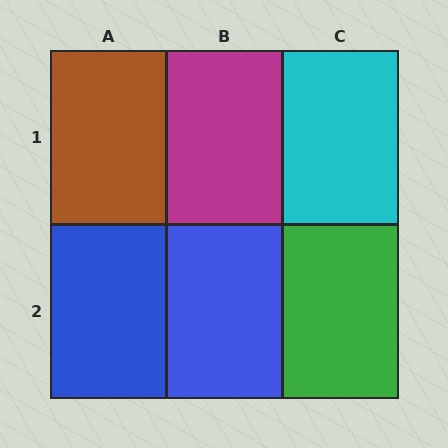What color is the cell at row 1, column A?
Brown.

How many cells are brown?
1 cell is brown.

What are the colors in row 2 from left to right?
Blue, blue, green.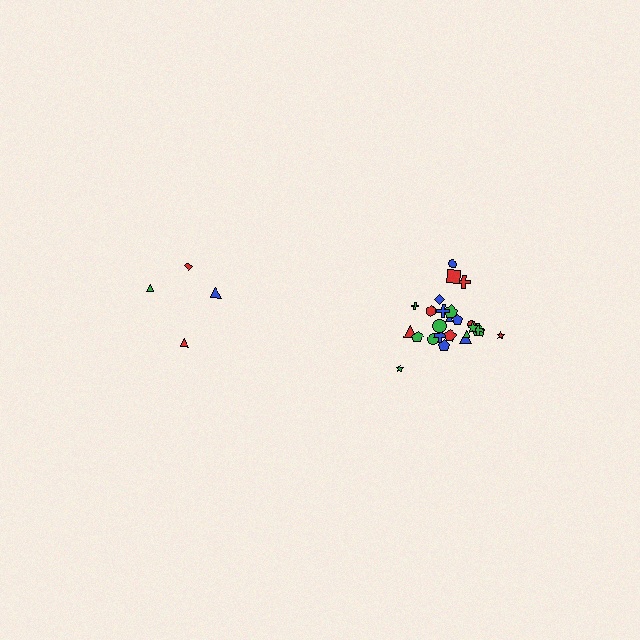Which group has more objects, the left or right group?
The right group.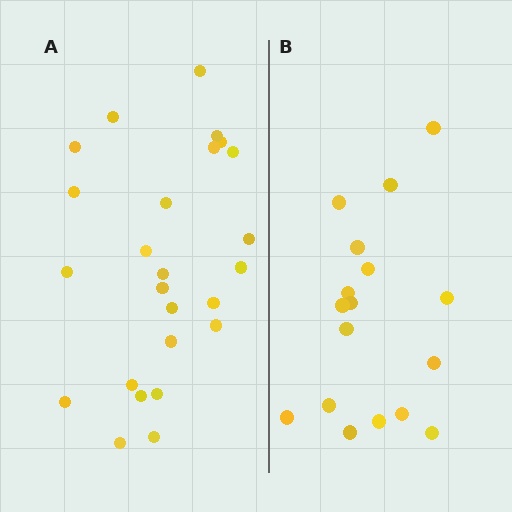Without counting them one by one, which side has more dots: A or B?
Region A (the left region) has more dots.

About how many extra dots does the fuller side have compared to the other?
Region A has roughly 8 or so more dots than region B.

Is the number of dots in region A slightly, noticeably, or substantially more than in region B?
Region A has substantially more. The ratio is roughly 1.5 to 1.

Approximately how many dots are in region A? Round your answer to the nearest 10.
About 20 dots. (The exact count is 25, which rounds to 20.)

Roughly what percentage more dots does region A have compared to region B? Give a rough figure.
About 45% more.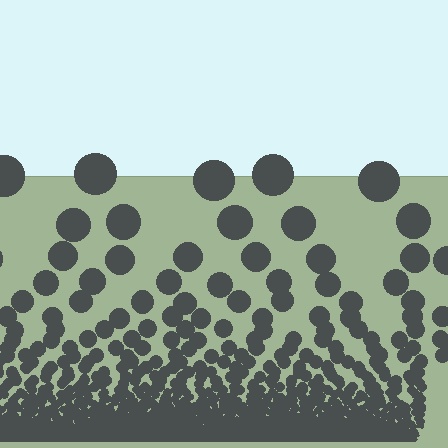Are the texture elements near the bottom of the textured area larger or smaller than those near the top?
Smaller. The gradient is inverted — elements near the bottom are smaller and denser.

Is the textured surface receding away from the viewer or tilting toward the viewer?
The surface appears to tilt toward the viewer. Texture elements get larger and sparser toward the top.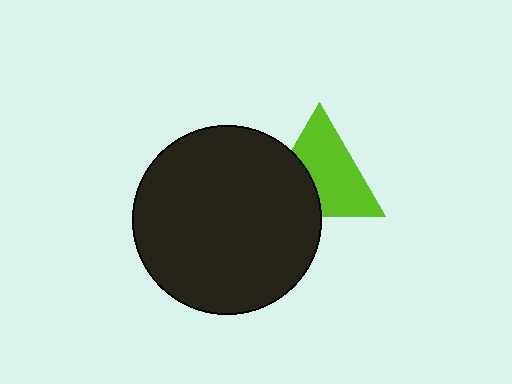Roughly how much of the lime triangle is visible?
Most of it is visible (roughly 65%).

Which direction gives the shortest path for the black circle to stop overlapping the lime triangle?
Moving left gives the shortest separation.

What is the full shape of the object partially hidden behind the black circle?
The partially hidden object is a lime triangle.